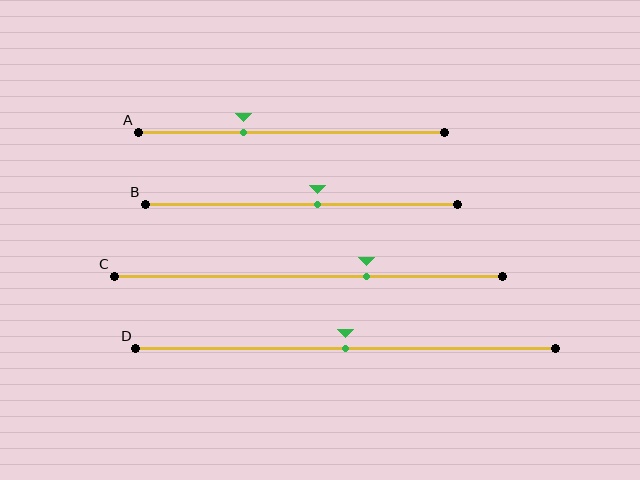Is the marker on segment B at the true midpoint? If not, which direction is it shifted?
No, the marker on segment B is shifted to the right by about 5% of the segment length.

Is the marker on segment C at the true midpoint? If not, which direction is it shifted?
No, the marker on segment C is shifted to the right by about 15% of the segment length.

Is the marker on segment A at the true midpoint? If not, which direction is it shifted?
No, the marker on segment A is shifted to the left by about 15% of the segment length.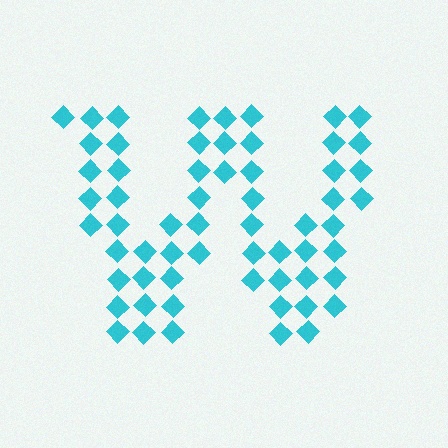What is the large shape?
The large shape is the letter W.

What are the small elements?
The small elements are diamonds.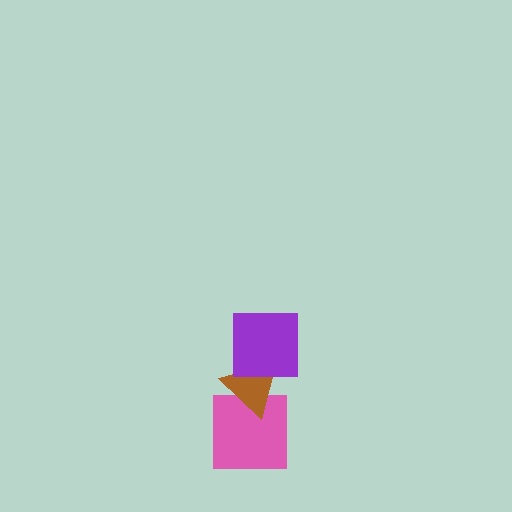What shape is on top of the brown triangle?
The purple square is on top of the brown triangle.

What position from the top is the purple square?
The purple square is 1st from the top.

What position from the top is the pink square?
The pink square is 3rd from the top.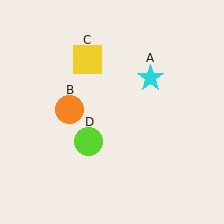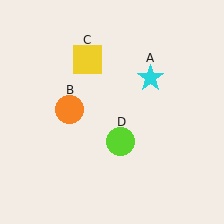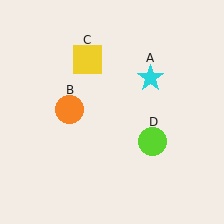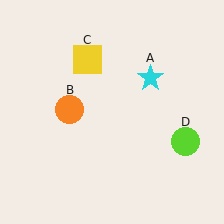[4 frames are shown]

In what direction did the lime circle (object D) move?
The lime circle (object D) moved right.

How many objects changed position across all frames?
1 object changed position: lime circle (object D).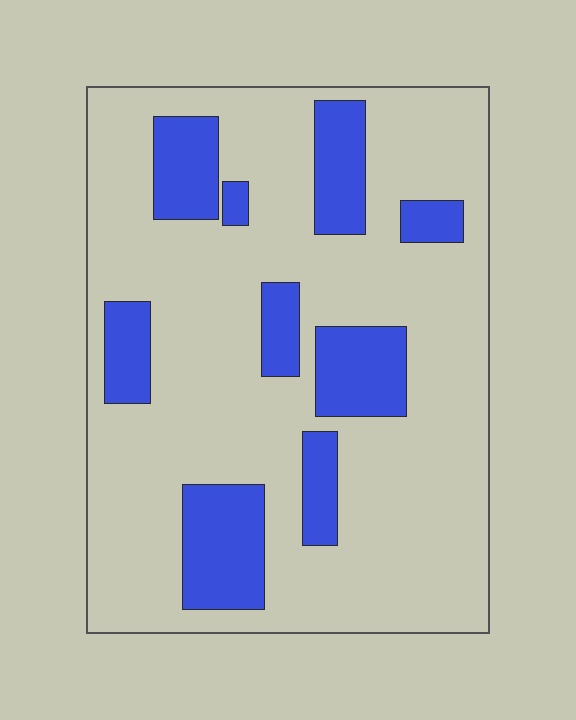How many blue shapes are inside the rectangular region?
9.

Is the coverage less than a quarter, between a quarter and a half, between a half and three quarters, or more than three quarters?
Less than a quarter.